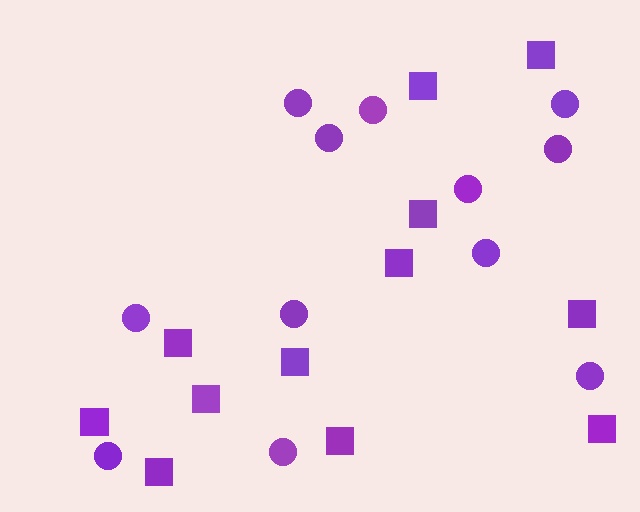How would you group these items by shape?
There are 2 groups: one group of circles (12) and one group of squares (12).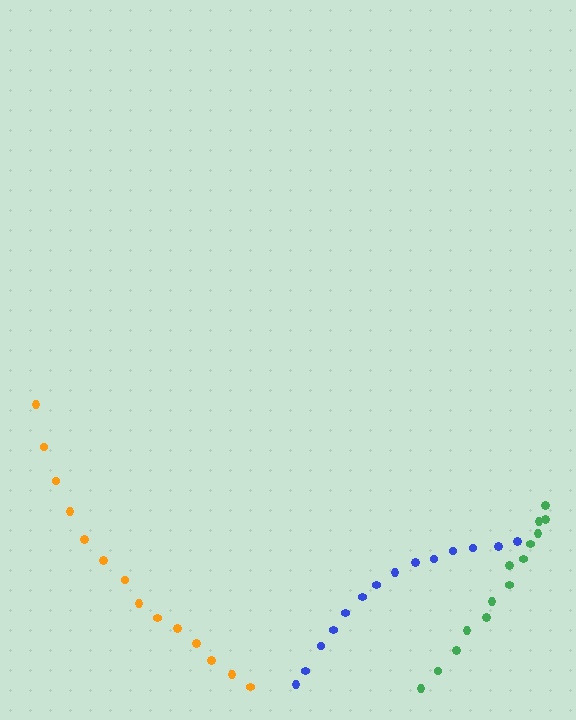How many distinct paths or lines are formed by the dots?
There are 3 distinct paths.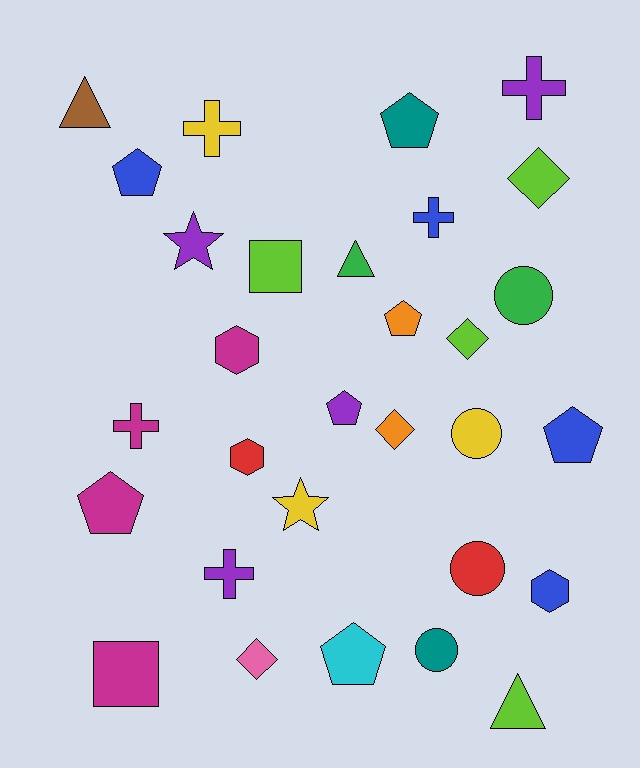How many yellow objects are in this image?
There are 3 yellow objects.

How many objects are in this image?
There are 30 objects.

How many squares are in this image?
There are 2 squares.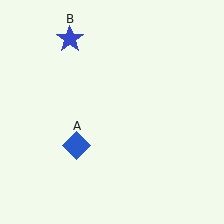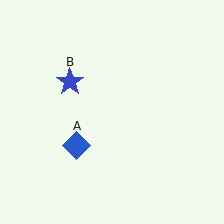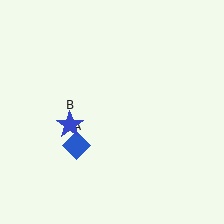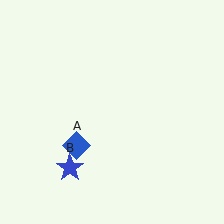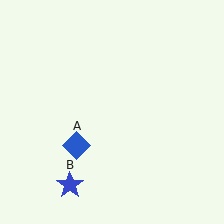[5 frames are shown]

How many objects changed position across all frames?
1 object changed position: blue star (object B).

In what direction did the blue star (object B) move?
The blue star (object B) moved down.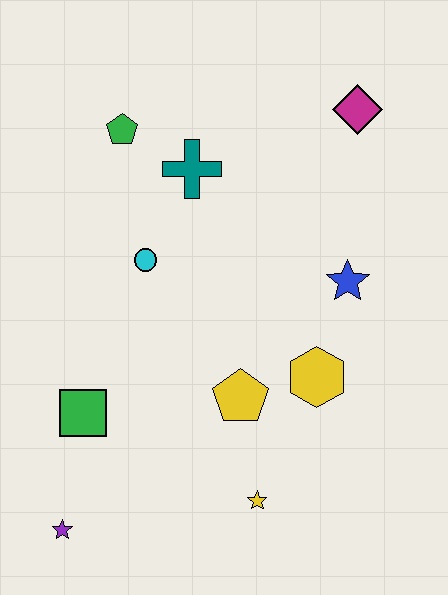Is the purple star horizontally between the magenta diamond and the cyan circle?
No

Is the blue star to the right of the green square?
Yes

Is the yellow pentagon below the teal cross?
Yes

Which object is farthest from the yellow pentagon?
The magenta diamond is farthest from the yellow pentagon.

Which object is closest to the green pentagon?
The teal cross is closest to the green pentagon.